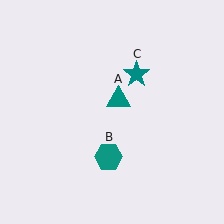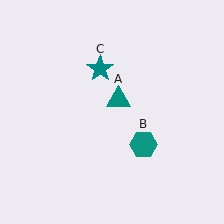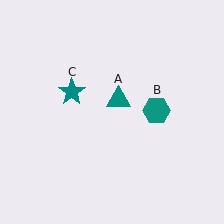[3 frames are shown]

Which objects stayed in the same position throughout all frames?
Teal triangle (object A) remained stationary.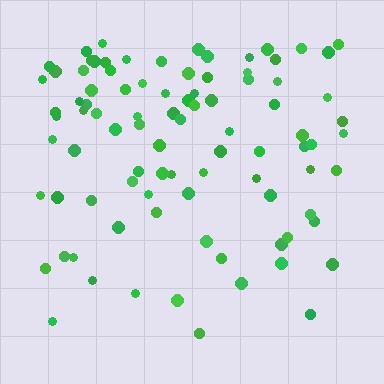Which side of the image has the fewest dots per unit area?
The bottom.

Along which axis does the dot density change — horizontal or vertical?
Vertical.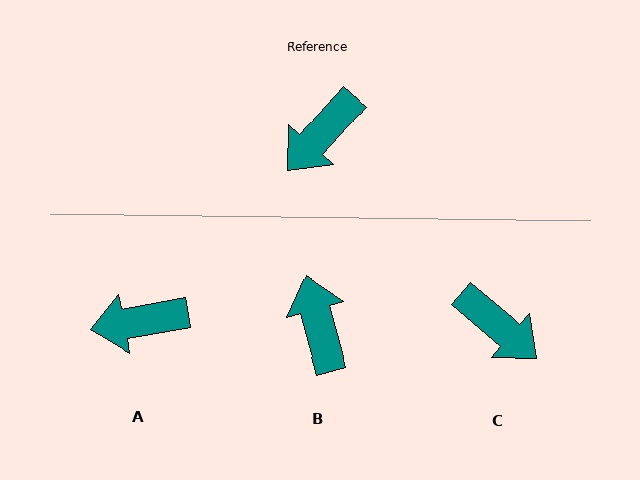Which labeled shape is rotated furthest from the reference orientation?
B, about 123 degrees away.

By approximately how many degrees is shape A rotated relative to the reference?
Approximately 38 degrees clockwise.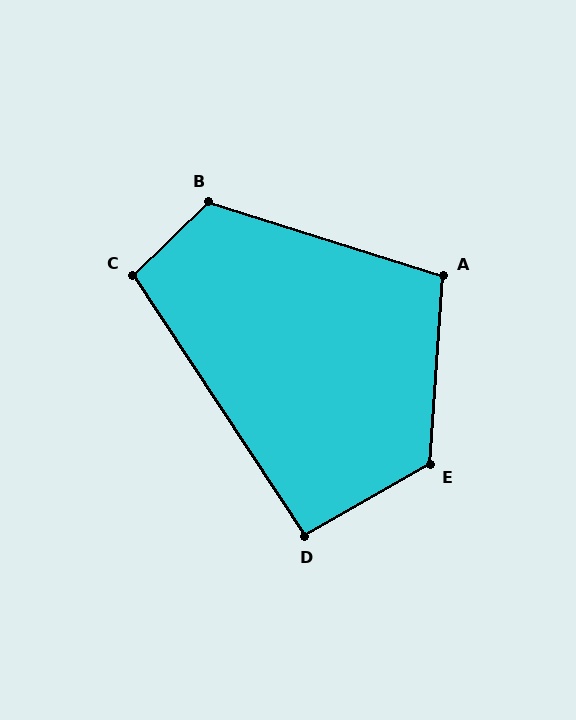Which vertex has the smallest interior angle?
D, at approximately 94 degrees.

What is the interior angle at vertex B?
Approximately 119 degrees (obtuse).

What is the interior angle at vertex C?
Approximately 101 degrees (obtuse).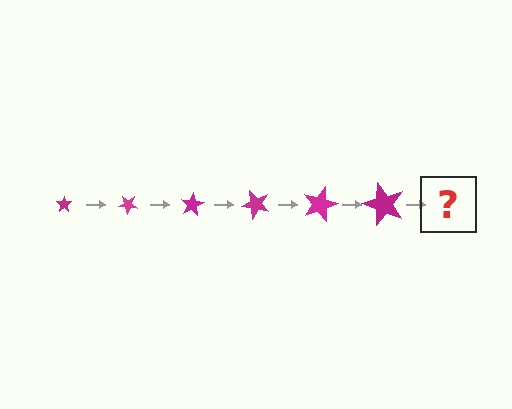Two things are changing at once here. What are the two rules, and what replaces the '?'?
The two rules are that the star grows larger each step and it rotates 40 degrees each step. The '?' should be a star, larger than the previous one and rotated 240 degrees from the start.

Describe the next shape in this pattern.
It should be a star, larger than the previous one and rotated 240 degrees from the start.